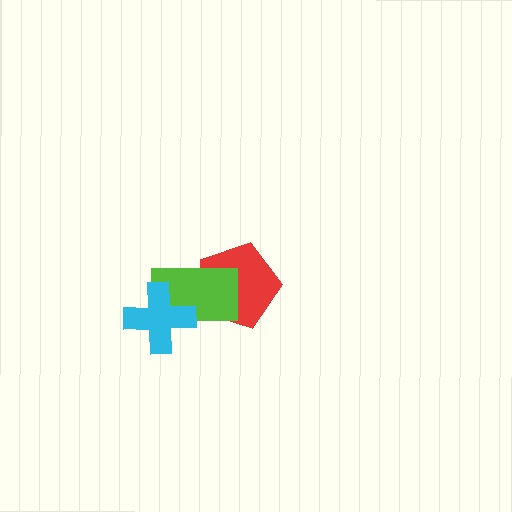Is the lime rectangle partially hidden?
Yes, it is partially covered by another shape.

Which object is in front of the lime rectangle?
The cyan cross is in front of the lime rectangle.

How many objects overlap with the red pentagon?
1 object overlaps with the red pentagon.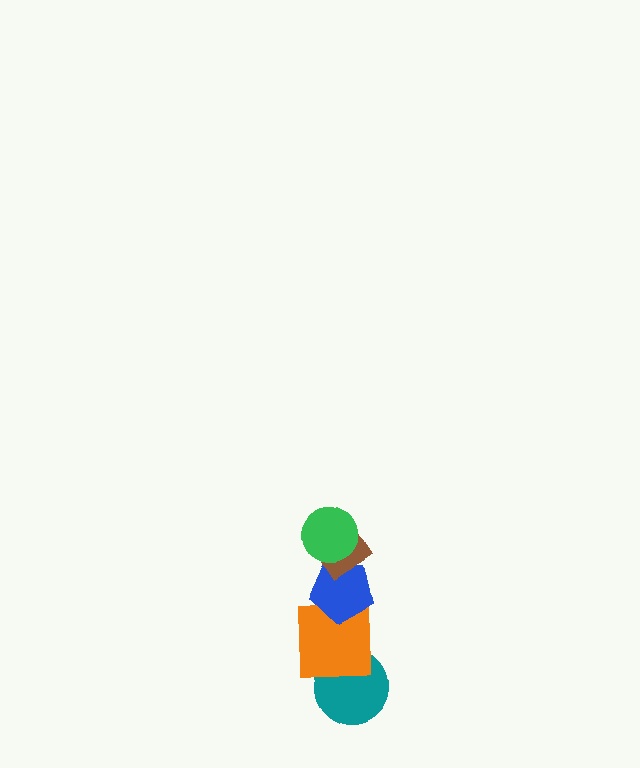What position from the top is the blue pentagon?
The blue pentagon is 3rd from the top.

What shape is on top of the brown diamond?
The green circle is on top of the brown diamond.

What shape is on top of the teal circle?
The orange square is on top of the teal circle.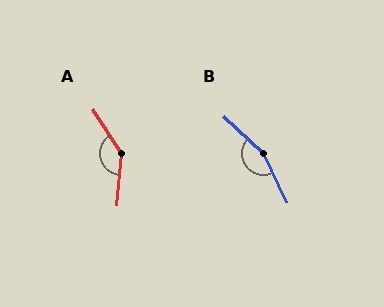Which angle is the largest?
B, at approximately 159 degrees.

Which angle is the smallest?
A, at approximately 143 degrees.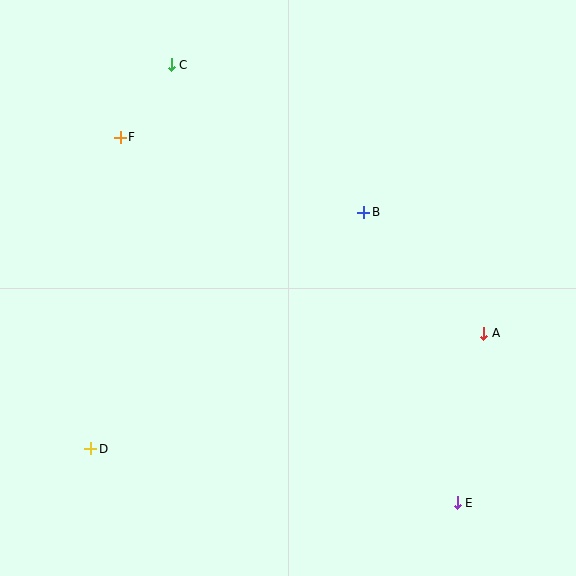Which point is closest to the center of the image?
Point B at (364, 212) is closest to the center.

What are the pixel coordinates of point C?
Point C is at (171, 65).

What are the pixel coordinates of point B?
Point B is at (364, 212).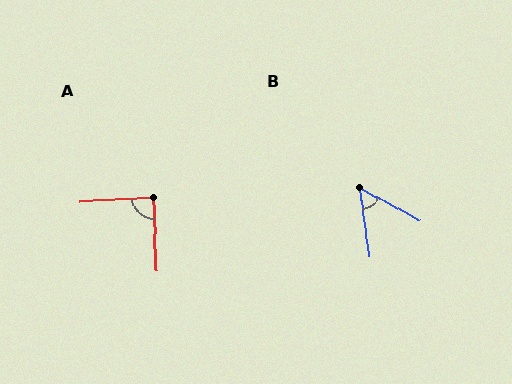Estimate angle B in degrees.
Approximately 54 degrees.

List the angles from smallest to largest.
B (54°), A (88°).